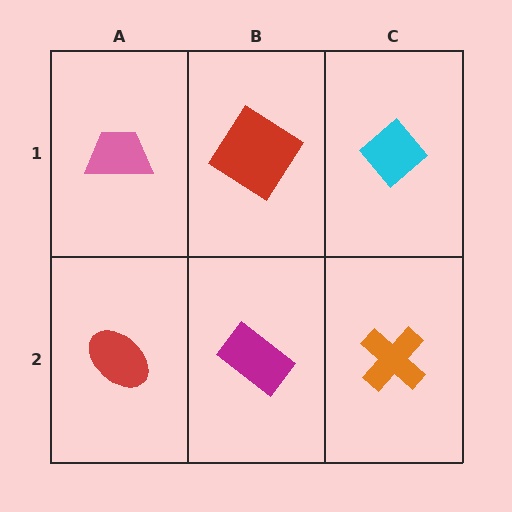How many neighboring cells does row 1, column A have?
2.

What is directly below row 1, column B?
A magenta rectangle.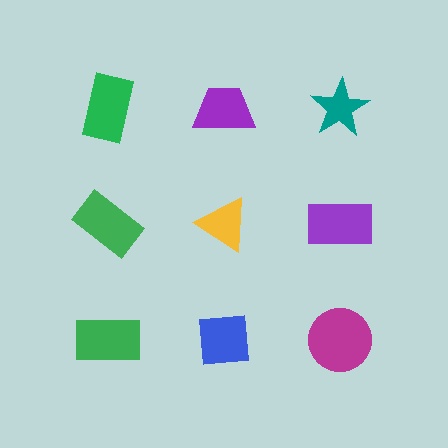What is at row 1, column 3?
A teal star.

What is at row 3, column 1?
A green rectangle.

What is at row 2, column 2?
A yellow triangle.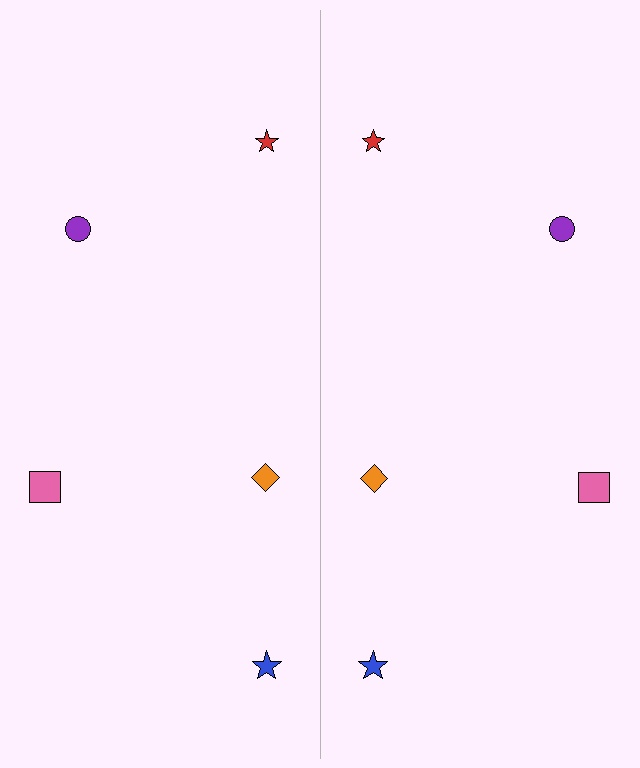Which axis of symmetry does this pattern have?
The pattern has a vertical axis of symmetry running through the center of the image.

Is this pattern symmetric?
Yes, this pattern has bilateral (reflection) symmetry.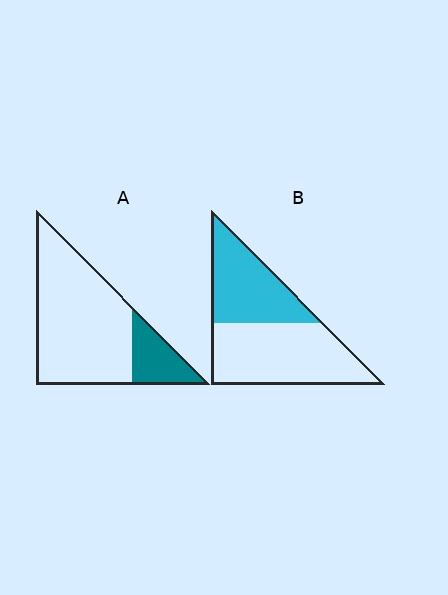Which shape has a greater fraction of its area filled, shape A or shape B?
Shape B.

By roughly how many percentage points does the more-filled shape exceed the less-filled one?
By roughly 20 percentage points (B over A).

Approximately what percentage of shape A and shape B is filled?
A is approximately 20% and B is approximately 40%.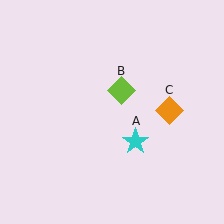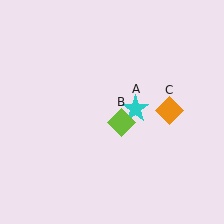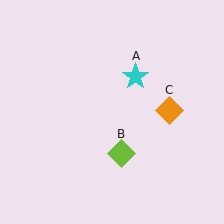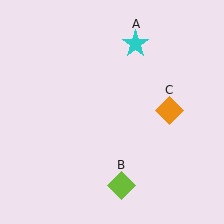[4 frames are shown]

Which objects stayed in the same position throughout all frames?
Orange diamond (object C) remained stationary.